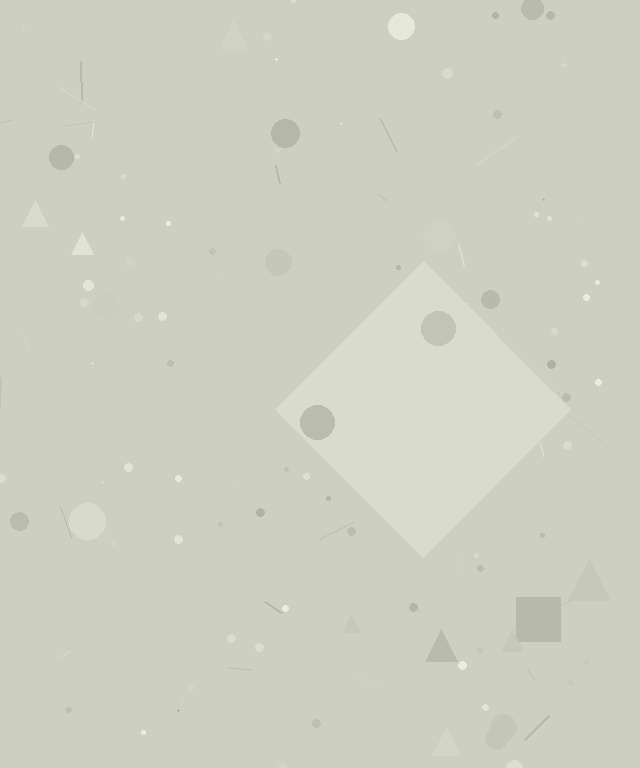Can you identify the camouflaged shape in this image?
The camouflaged shape is a diamond.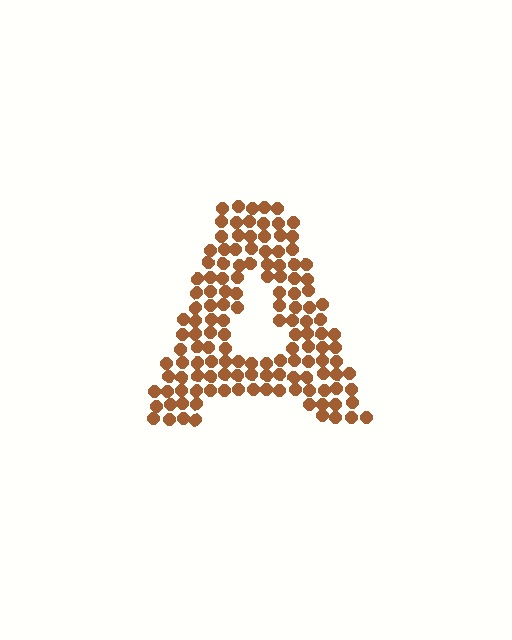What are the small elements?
The small elements are circles.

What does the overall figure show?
The overall figure shows the letter A.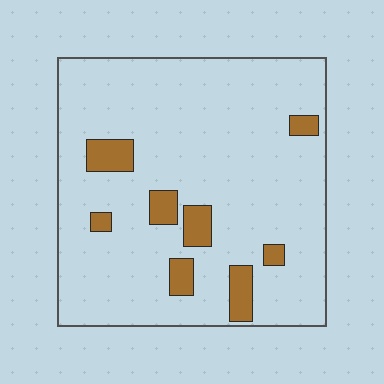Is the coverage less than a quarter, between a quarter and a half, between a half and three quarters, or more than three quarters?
Less than a quarter.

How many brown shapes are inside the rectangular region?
8.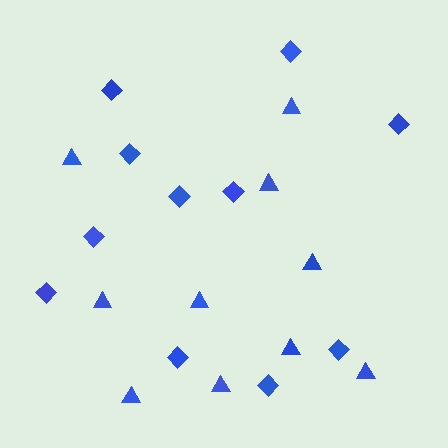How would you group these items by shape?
There are 2 groups: one group of triangles (10) and one group of diamonds (11).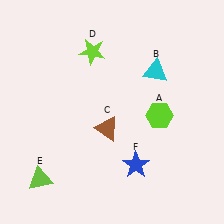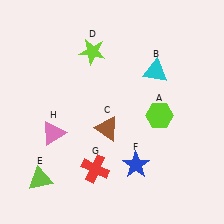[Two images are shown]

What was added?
A red cross (G), a pink triangle (H) were added in Image 2.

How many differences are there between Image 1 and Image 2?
There are 2 differences between the two images.